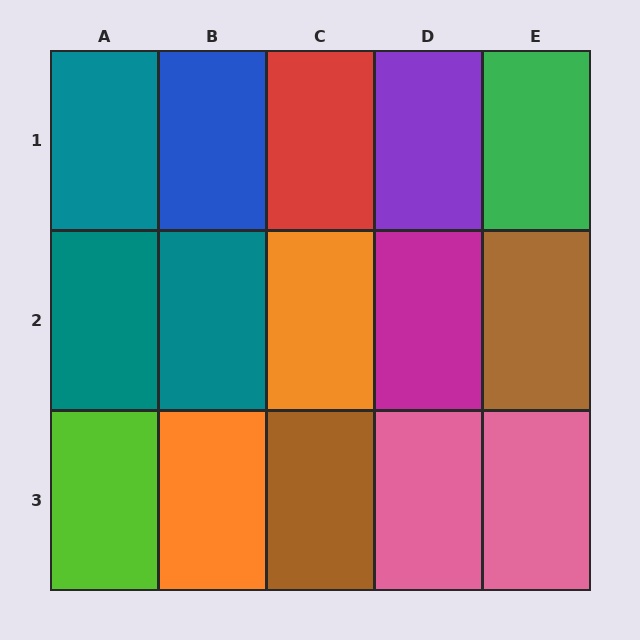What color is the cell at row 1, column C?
Red.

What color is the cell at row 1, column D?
Purple.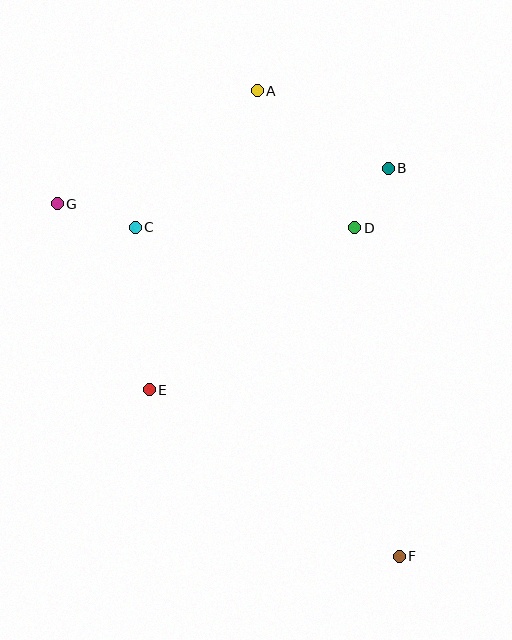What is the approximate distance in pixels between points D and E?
The distance between D and E is approximately 262 pixels.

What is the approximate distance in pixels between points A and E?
The distance between A and E is approximately 318 pixels.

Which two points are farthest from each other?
Points F and G are farthest from each other.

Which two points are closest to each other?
Points B and D are closest to each other.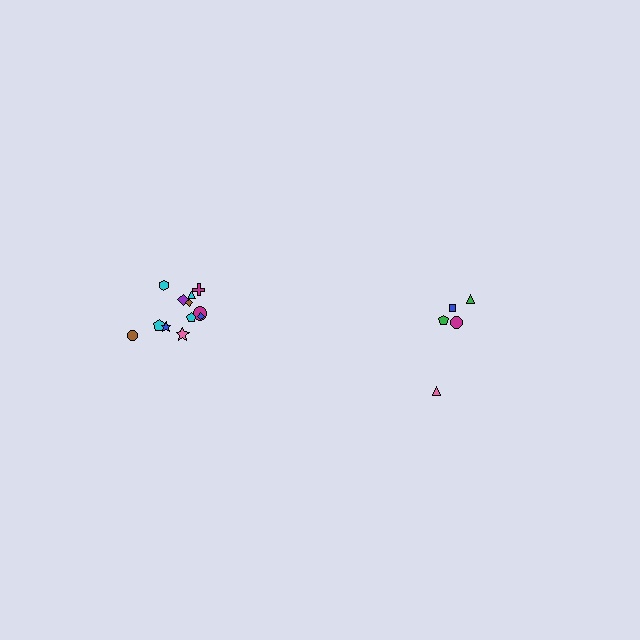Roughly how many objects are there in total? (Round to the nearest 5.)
Roughly 15 objects in total.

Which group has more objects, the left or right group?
The left group.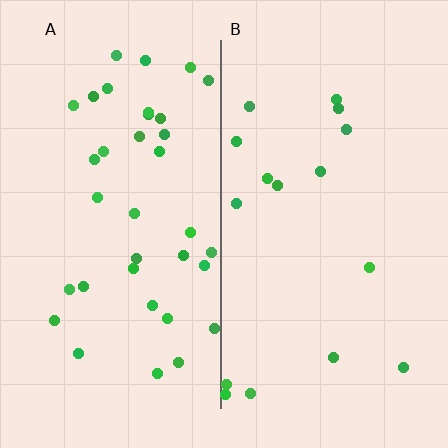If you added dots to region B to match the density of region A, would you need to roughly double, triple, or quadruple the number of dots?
Approximately double.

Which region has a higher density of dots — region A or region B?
A (the left).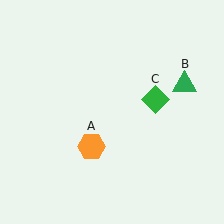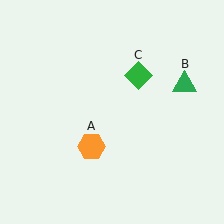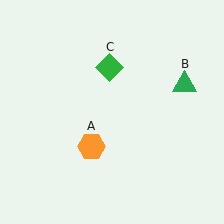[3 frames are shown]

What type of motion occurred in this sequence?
The green diamond (object C) rotated counterclockwise around the center of the scene.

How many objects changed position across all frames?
1 object changed position: green diamond (object C).